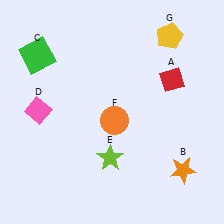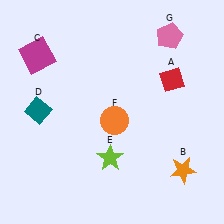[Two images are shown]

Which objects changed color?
C changed from green to magenta. D changed from pink to teal. G changed from yellow to pink.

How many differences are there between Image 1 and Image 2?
There are 3 differences between the two images.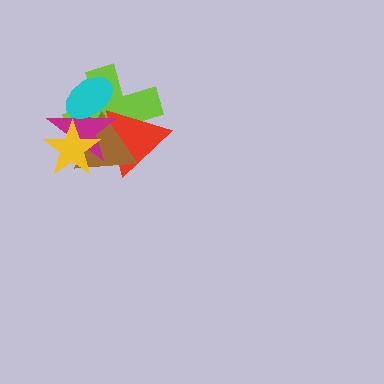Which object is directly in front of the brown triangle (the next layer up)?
The magenta star is directly in front of the brown triangle.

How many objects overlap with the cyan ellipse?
3 objects overlap with the cyan ellipse.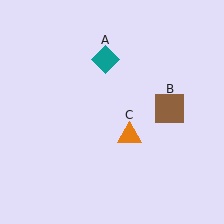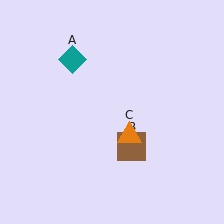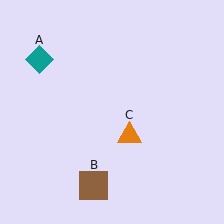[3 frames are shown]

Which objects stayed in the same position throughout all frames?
Orange triangle (object C) remained stationary.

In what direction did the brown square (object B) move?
The brown square (object B) moved down and to the left.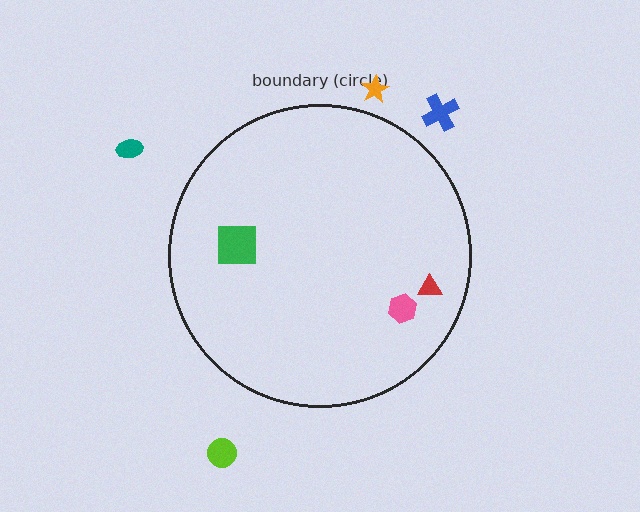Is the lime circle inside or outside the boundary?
Outside.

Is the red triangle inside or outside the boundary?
Inside.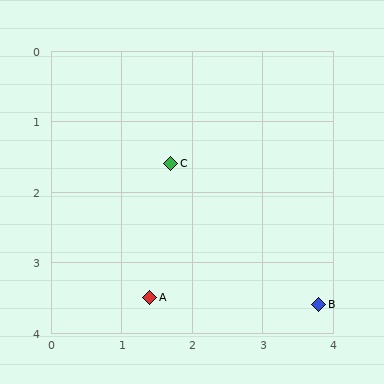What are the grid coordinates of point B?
Point B is at approximately (3.8, 3.6).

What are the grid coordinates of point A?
Point A is at approximately (1.4, 3.5).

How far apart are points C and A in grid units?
Points C and A are about 1.9 grid units apart.